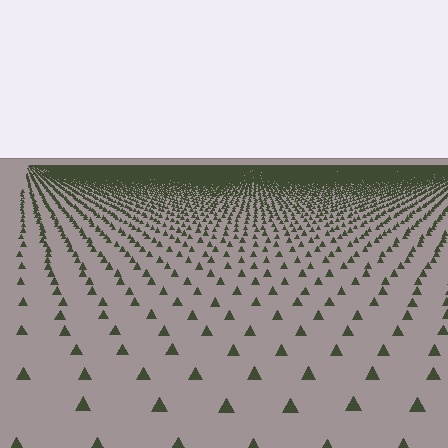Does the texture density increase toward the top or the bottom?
Density increases toward the top.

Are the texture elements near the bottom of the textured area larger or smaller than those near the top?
Larger. Near the bottom, elements are closer to the viewer and appear at a bigger on-screen size.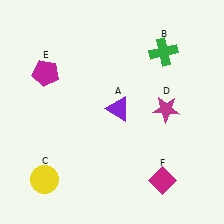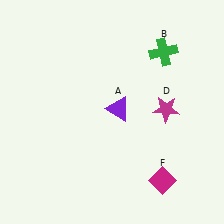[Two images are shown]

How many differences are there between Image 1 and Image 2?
There are 2 differences between the two images.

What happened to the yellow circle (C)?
The yellow circle (C) was removed in Image 2. It was in the bottom-left area of Image 1.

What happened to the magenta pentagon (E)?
The magenta pentagon (E) was removed in Image 2. It was in the top-left area of Image 1.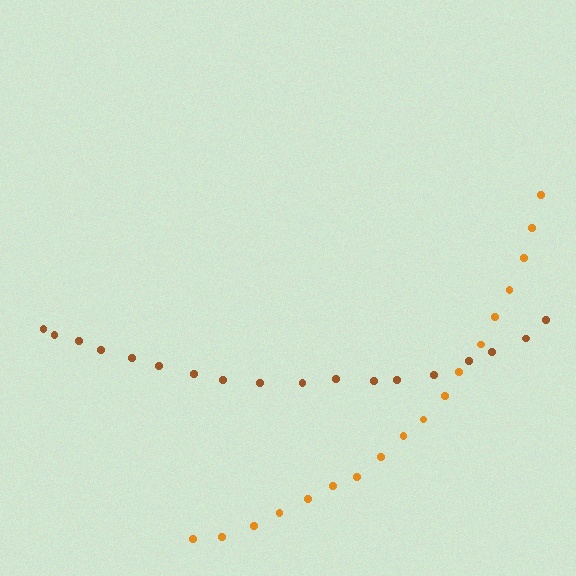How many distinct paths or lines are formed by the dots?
There are 2 distinct paths.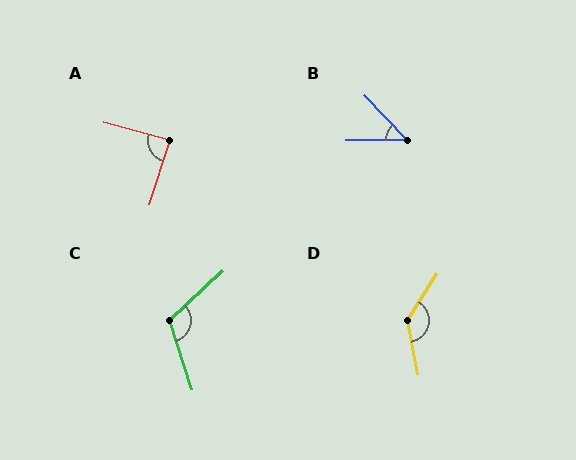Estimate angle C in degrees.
Approximately 115 degrees.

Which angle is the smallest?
B, at approximately 47 degrees.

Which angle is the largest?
D, at approximately 137 degrees.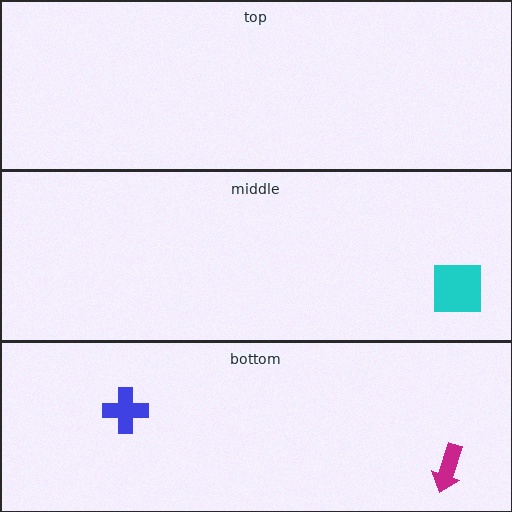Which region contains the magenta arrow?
The bottom region.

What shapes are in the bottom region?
The magenta arrow, the blue cross.